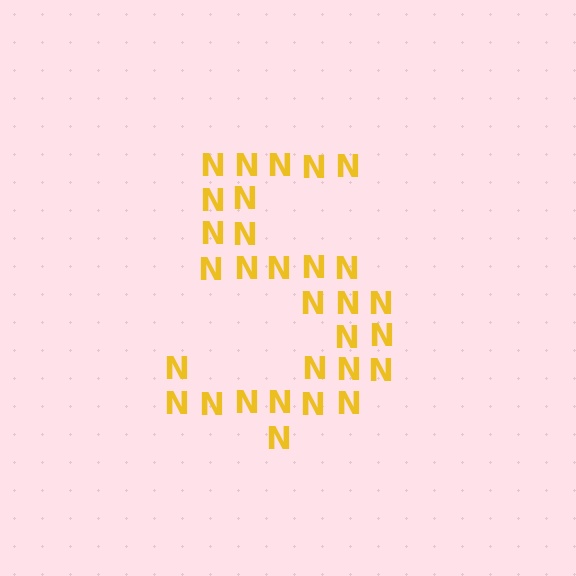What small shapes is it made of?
It is made of small letter N's.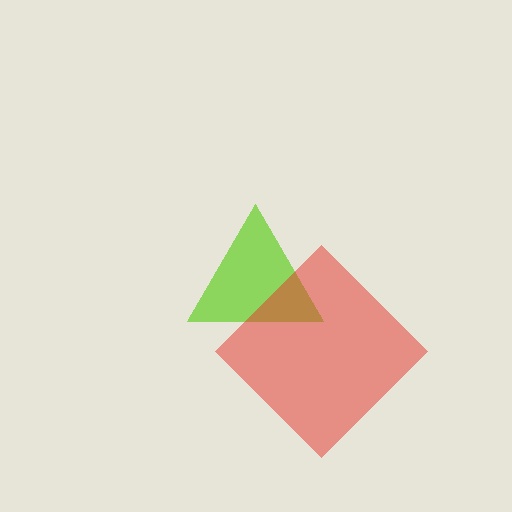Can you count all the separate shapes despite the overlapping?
Yes, there are 2 separate shapes.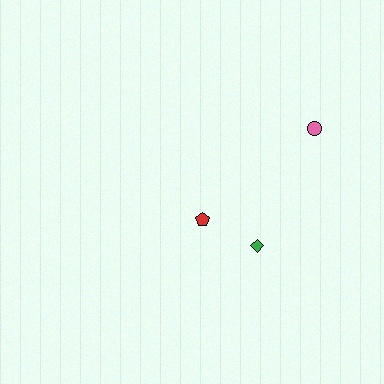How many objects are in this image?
There are 3 objects.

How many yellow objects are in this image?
There are no yellow objects.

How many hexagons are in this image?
There are no hexagons.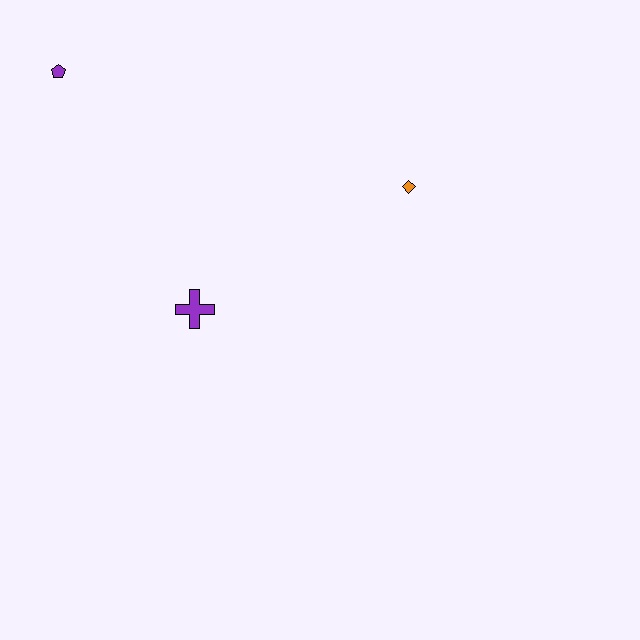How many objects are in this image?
There are 3 objects.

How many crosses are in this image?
There is 1 cross.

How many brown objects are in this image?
There are no brown objects.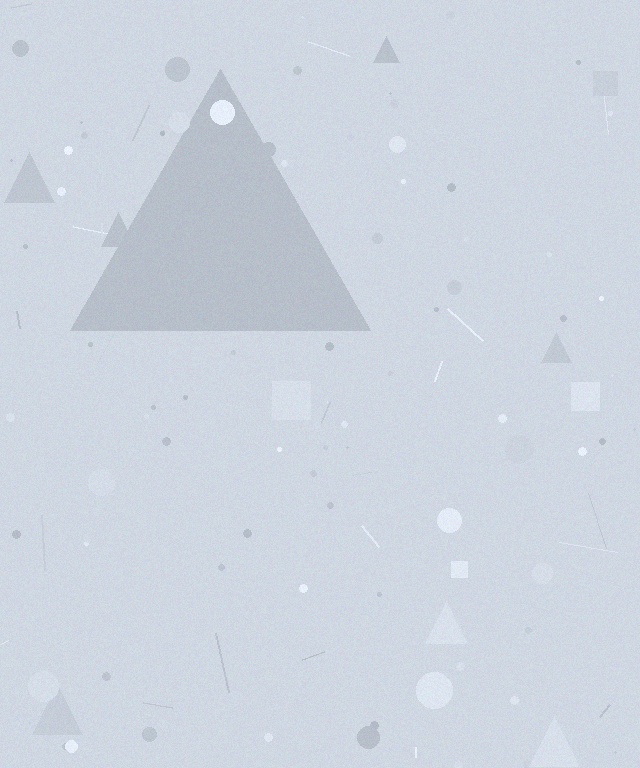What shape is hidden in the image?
A triangle is hidden in the image.